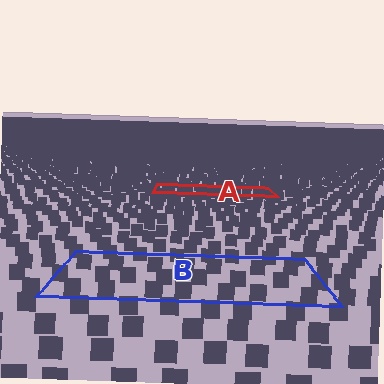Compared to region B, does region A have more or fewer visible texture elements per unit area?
Region A has more texture elements per unit area — they are packed more densely because it is farther away.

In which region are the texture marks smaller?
The texture marks are smaller in region A, because it is farther away.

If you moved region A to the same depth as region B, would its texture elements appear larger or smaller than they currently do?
They would appear larger. At a closer depth, the same texture elements are projected at a bigger on-screen size.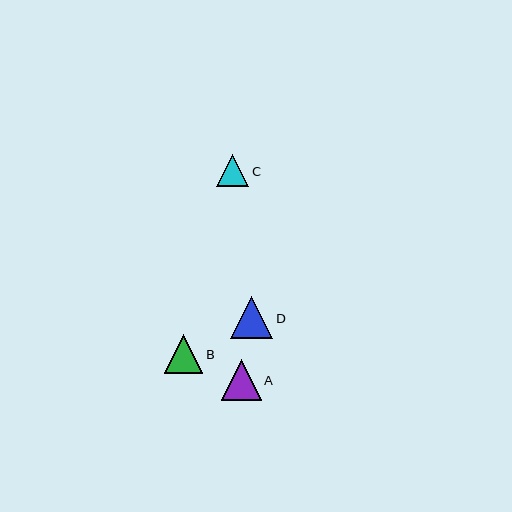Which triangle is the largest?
Triangle D is the largest with a size of approximately 42 pixels.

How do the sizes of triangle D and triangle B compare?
Triangle D and triangle B are approximately the same size.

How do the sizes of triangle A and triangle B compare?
Triangle A and triangle B are approximately the same size.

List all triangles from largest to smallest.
From largest to smallest: D, A, B, C.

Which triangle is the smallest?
Triangle C is the smallest with a size of approximately 32 pixels.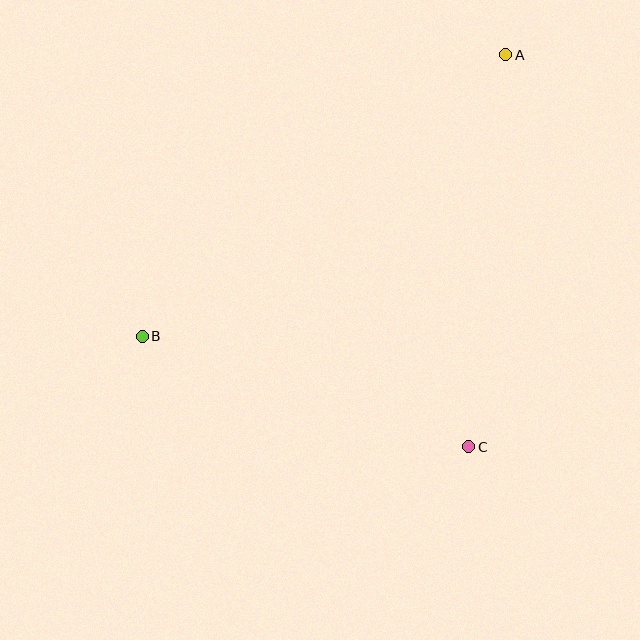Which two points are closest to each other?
Points B and C are closest to each other.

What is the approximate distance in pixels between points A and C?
The distance between A and C is approximately 394 pixels.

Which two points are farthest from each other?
Points A and B are farthest from each other.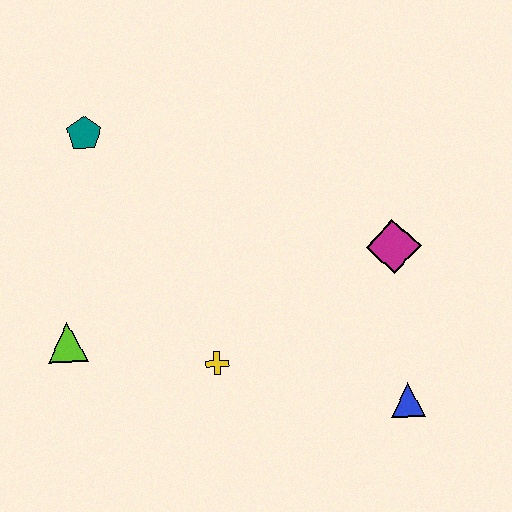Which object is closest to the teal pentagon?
The lime triangle is closest to the teal pentagon.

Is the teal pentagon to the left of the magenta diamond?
Yes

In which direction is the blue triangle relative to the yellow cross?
The blue triangle is to the right of the yellow cross.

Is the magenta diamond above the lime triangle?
Yes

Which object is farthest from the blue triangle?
The teal pentagon is farthest from the blue triangle.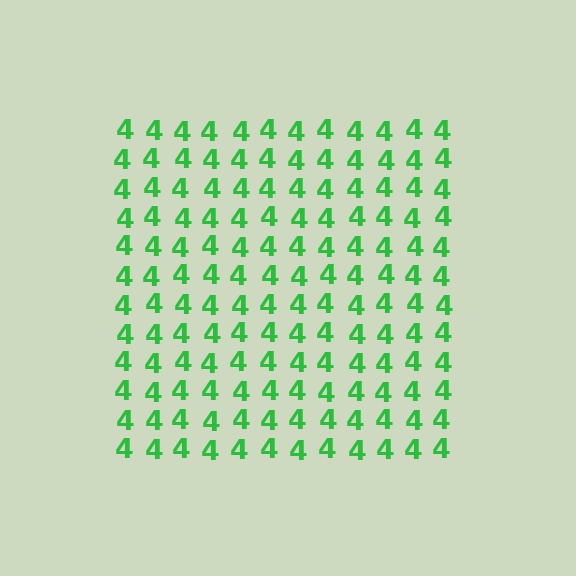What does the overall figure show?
The overall figure shows a square.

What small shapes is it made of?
It is made of small digit 4's.